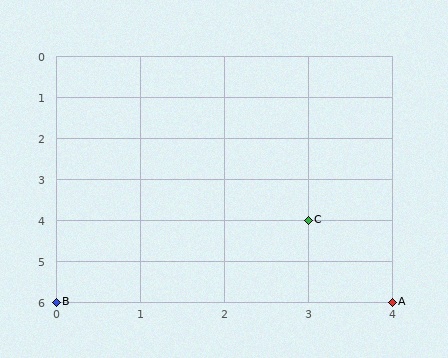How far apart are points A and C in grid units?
Points A and C are 1 column and 2 rows apart (about 2.2 grid units diagonally).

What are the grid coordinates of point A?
Point A is at grid coordinates (4, 6).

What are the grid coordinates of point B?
Point B is at grid coordinates (0, 6).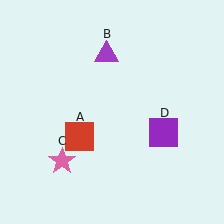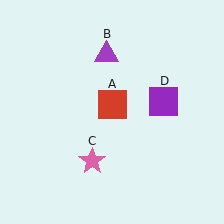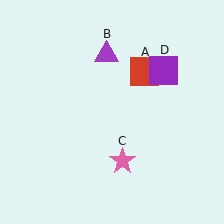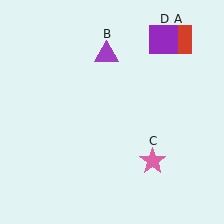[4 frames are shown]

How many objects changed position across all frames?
3 objects changed position: red square (object A), pink star (object C), purple square (object D).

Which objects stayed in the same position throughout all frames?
Purple triangle (object B) remained stationary.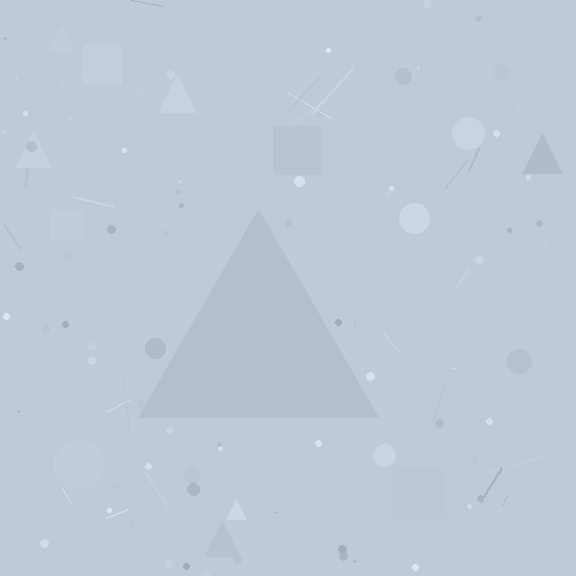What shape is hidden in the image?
A triangle is hidden in the image.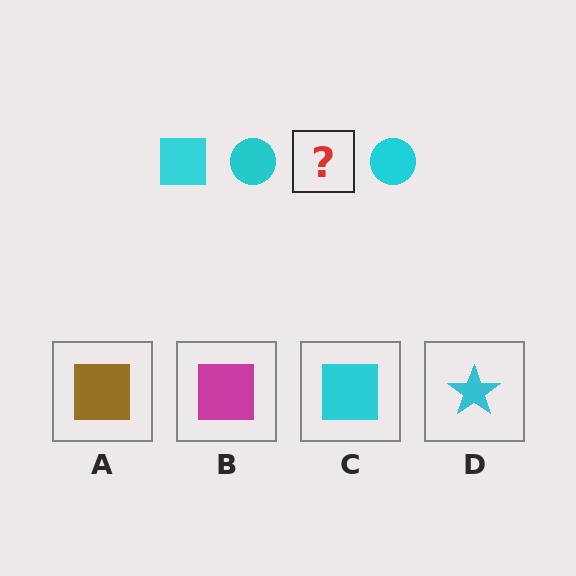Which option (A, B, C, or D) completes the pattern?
C.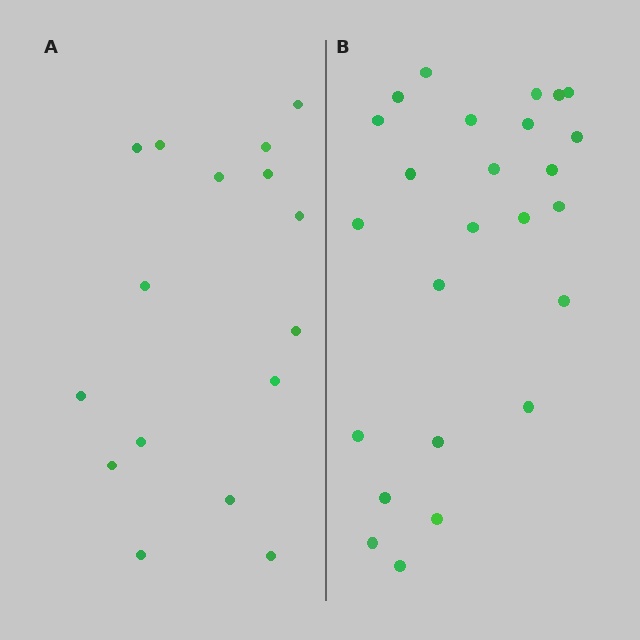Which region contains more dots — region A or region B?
Region B (the right region) has more dots.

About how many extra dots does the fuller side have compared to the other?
Region B has roughly 8 or so more dots than region A.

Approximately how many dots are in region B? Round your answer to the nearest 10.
About 20 dots. (The exact count is 25, which rounds to 20.)